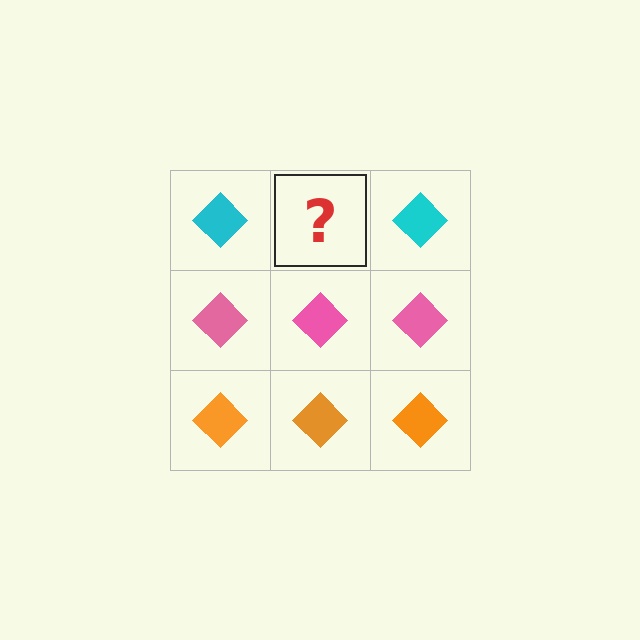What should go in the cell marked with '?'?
The missing cell should contain a cyan diamond.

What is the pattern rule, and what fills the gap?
The rule is that each row has a consistent color. The gap should be filled with a cyan diamond.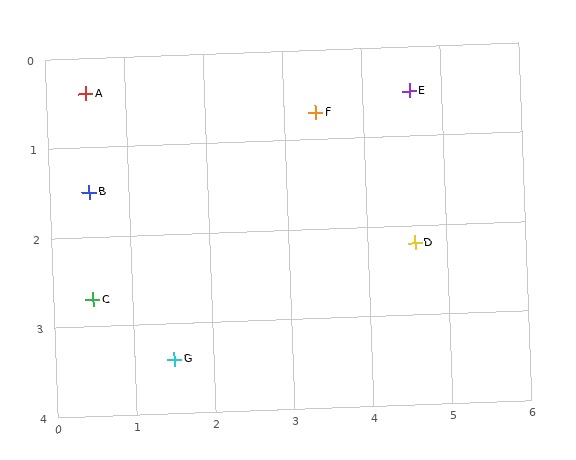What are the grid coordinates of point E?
Point E is at approximately (4.6, 0.5).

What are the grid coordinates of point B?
Point B is at approximately (0.5, 1.5).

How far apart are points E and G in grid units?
Points E and G are about 4.2 grid units apart.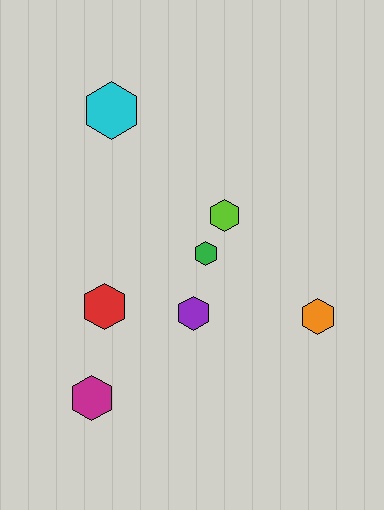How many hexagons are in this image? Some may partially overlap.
There are 7 hexagons.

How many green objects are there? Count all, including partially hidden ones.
There is 1 green object.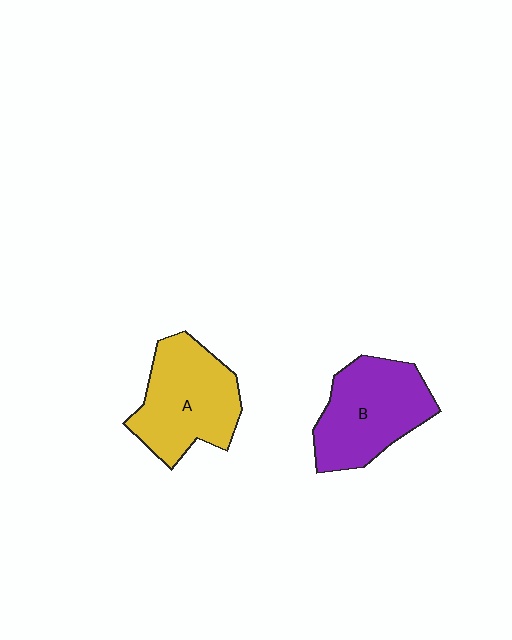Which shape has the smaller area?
Shape B (purple).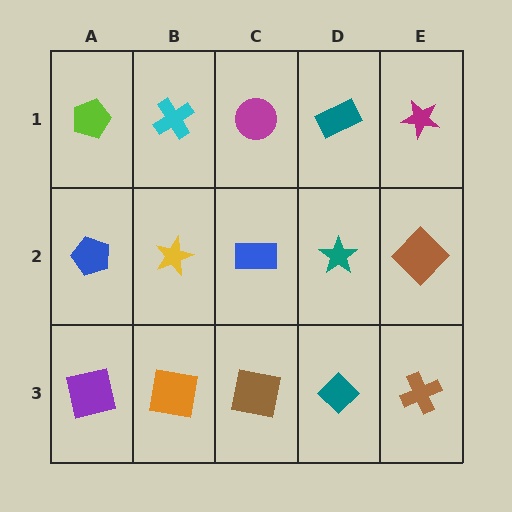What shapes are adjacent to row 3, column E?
A brown diamond (row 2, column E), a teal diamond (row 3, column D).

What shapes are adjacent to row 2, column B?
A cyan cross (row 1, column B), an orange square (row 3, column B), a blue pentagon (row 2, column A), a blue rectangle (row 2, column C).